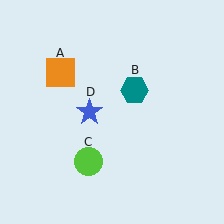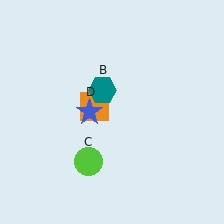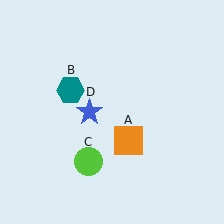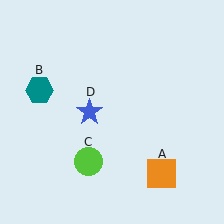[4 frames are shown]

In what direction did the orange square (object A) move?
The orange square (object A) moved down and to the right.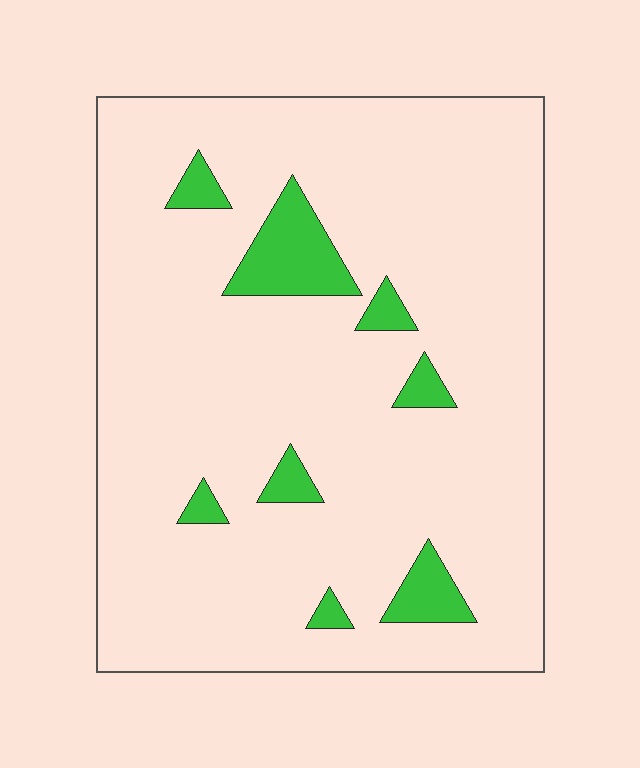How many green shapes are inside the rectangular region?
8.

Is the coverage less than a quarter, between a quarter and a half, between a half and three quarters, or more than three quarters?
Less than a quarter.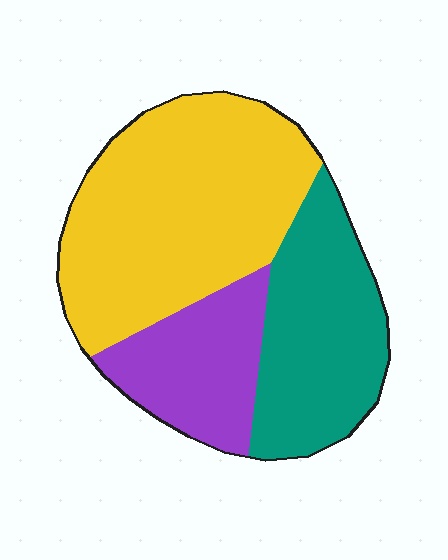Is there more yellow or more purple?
Yellow.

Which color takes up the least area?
Purple, at roughly 20%.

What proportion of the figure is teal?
Teal covers 30% of the figure.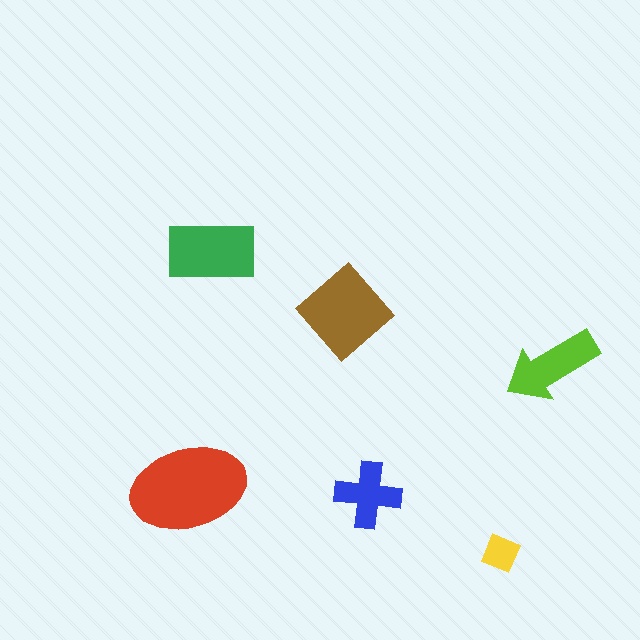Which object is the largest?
The red ellipse.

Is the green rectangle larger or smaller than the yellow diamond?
Larger.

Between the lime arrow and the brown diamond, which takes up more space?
The brown diamond.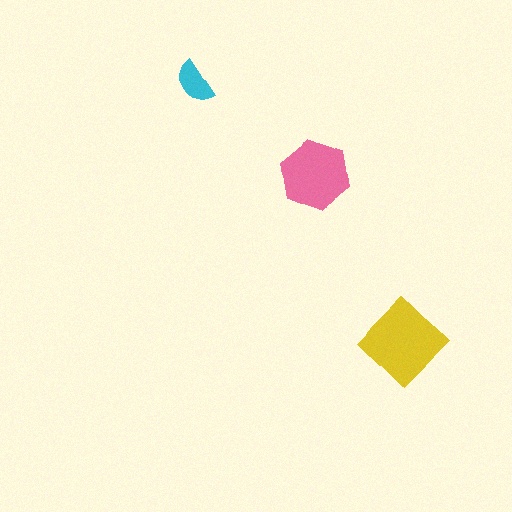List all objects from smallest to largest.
The cyan semicircle, the pink hexagon, the yellow diamond.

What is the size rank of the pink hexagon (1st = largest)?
2nd.